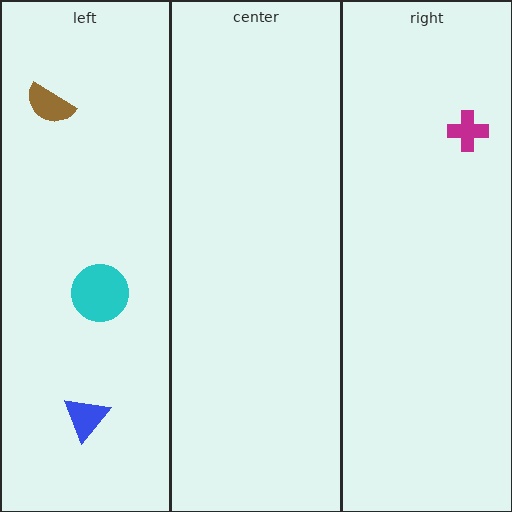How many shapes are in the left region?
3.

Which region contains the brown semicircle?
The left region.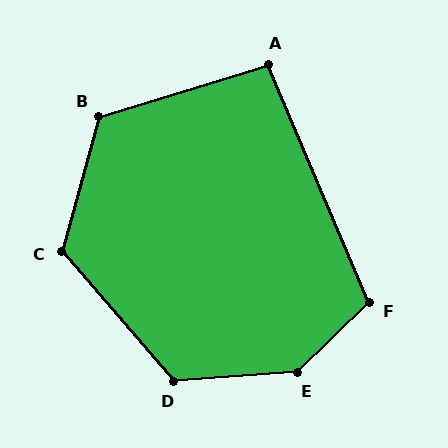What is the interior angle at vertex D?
Approximately 127 degrees (obtuse).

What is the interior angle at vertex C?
Approximately 124 degrees (obtuse).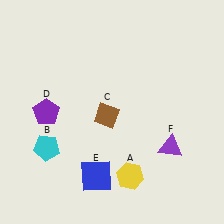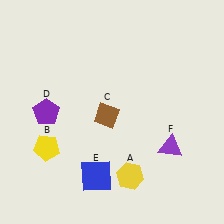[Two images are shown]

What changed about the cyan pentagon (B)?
In Image 1, B is cyan. In Image 2, it changed to yellow.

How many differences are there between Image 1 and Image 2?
There is 1 difference between the two images.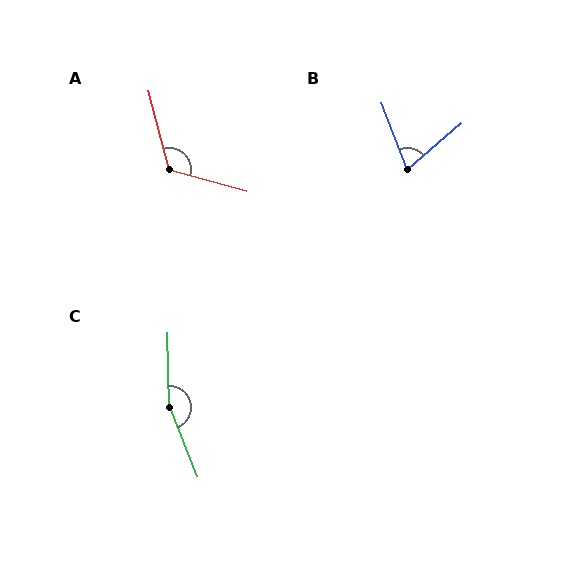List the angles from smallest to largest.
B (70°), A (120°), C (160°).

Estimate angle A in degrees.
Approximately 120 degrees.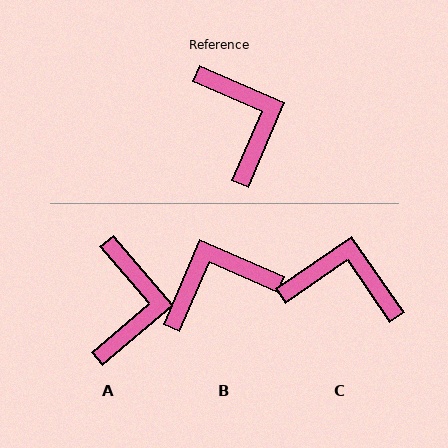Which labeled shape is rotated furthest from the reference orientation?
B, about 90 degrees away.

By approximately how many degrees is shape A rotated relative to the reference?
Approximately 26 degrees clockwise.